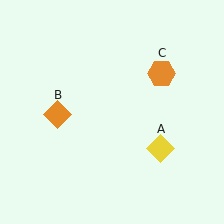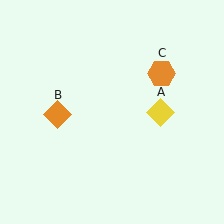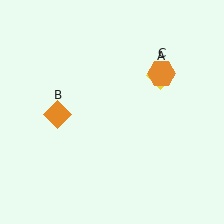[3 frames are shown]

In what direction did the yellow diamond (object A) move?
The yellow diamond (object A) moved up.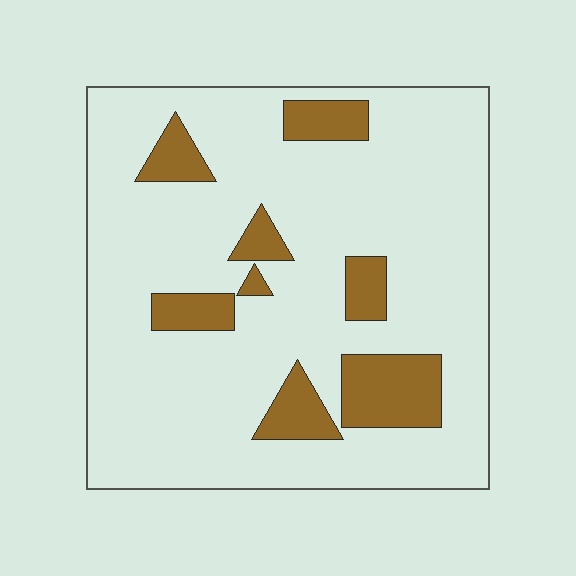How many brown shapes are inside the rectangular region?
8.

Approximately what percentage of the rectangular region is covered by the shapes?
Approximately 15%.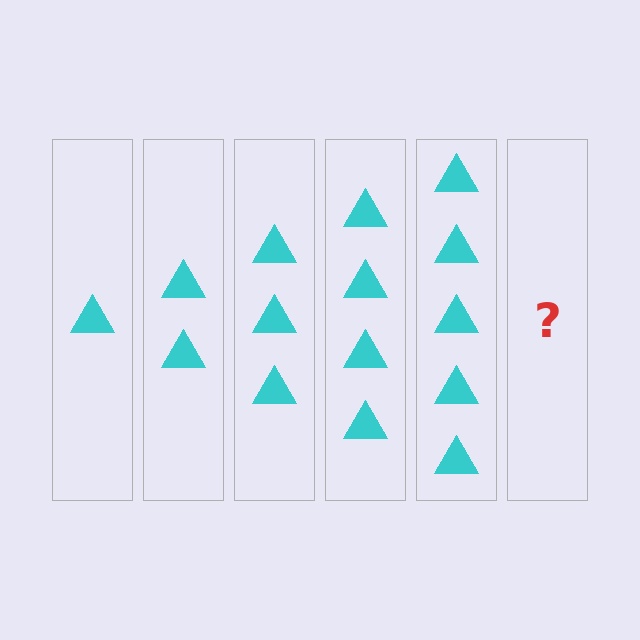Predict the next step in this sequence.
The next step is 6 triangles.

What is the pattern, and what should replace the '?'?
The pattern is that each step adds one more triangle. The '?' should be 6 triangles.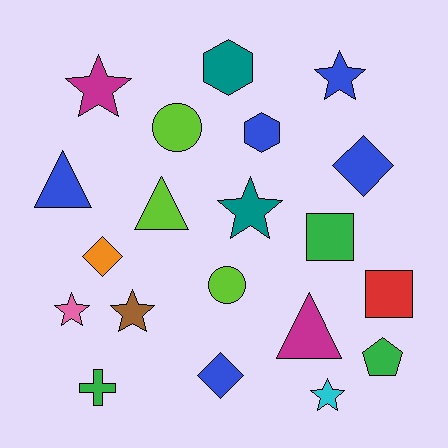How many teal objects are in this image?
There are 2 teal objects.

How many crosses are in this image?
There is 1 cross.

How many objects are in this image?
There are 20 objects.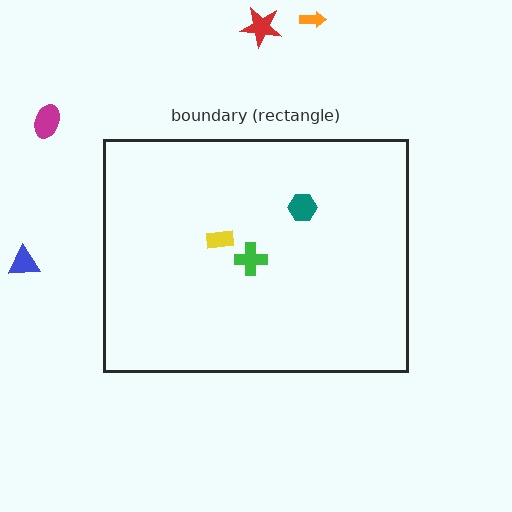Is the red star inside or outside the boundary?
Outside.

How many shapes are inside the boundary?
3 inside, 4 outside.